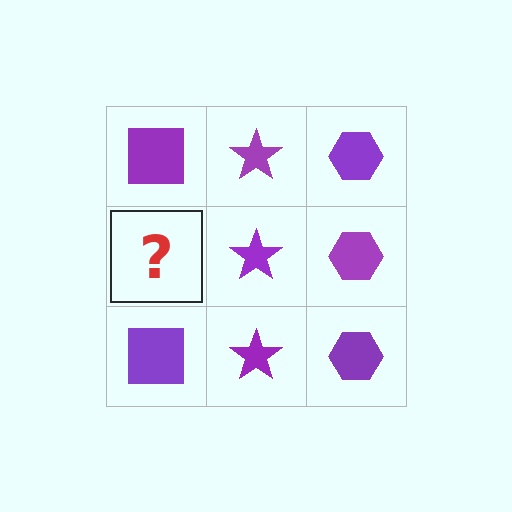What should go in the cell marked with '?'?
The missing cell should contain a purple square.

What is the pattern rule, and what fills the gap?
The rule is that each column has a consistent shape. The gap should be filled with a purple square.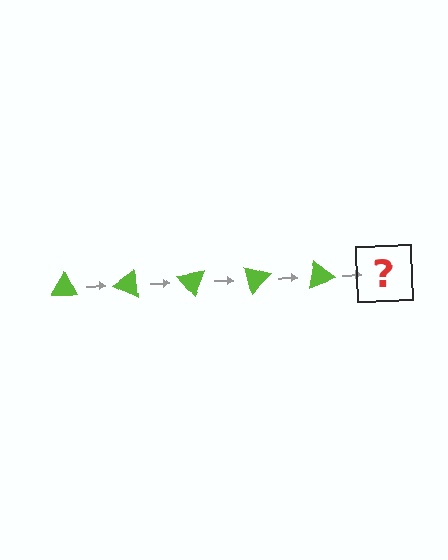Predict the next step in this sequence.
The next step is a lime triangle rotated 125 degrees.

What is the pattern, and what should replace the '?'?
The pattern is that the triangle rotates 25 degrees each step. The '?' should be a lime triangle rotated 125 degrees.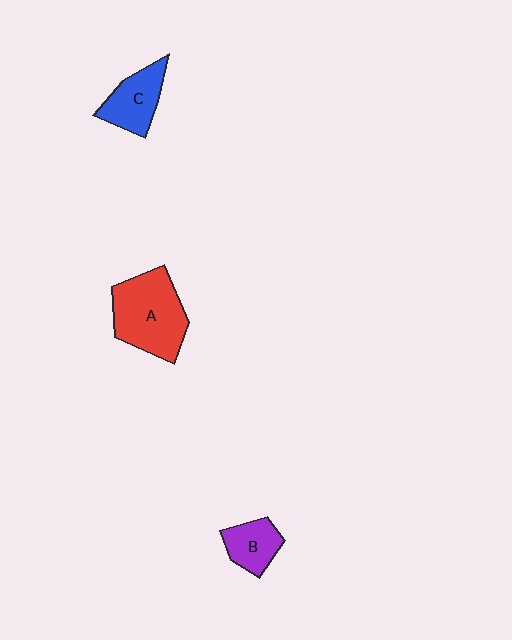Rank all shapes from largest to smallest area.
From largest to smallest: A (red), C (blue), B (purple).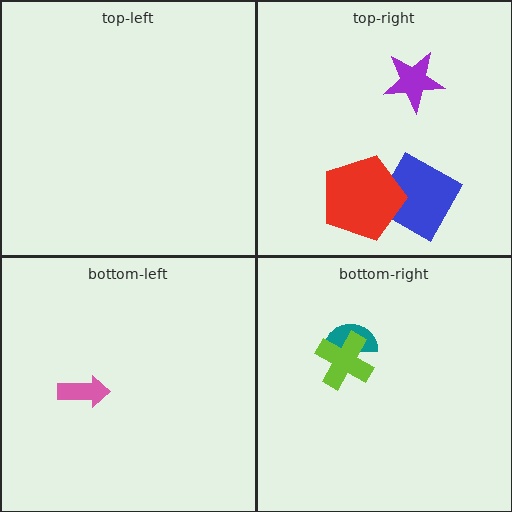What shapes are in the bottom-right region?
The teal semicircle, the lime cross.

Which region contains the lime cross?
The bottom-right region.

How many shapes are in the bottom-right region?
2.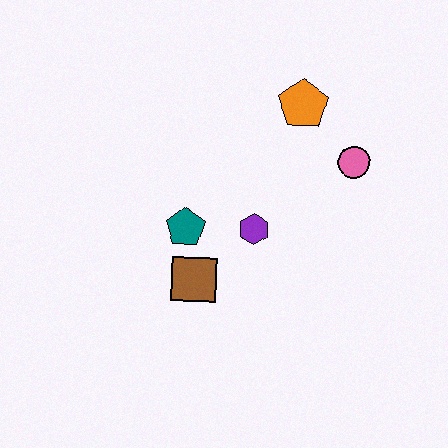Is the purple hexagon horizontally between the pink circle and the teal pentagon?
Yes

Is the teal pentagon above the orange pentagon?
No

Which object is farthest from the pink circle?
The brown square is farthest from the pink circle.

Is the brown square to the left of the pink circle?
Yes